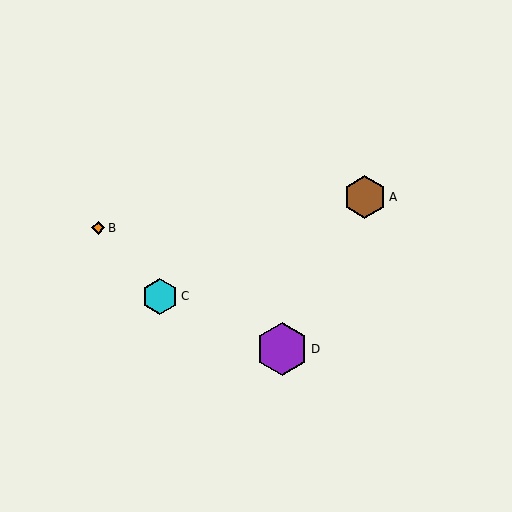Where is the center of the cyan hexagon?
The center of the cyan hexagon is at (160, 296).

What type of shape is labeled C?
Shape C is a cyan hexagon.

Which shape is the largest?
The purple hexagon (labeled D) is the largest.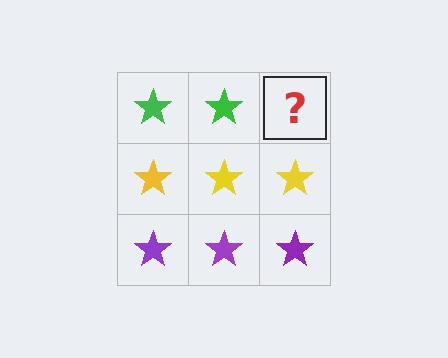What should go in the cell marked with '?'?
The missing cell should contain a green star.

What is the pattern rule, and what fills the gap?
The rule is that each row has a consistent color. The gap should be filled with a green star.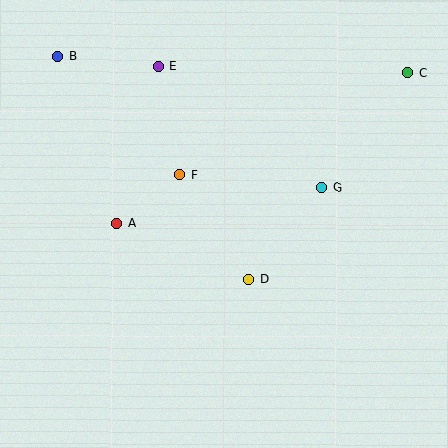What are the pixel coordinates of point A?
Point A is at (117, 223).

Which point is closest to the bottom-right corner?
Point D is closest to the bottom-right corner.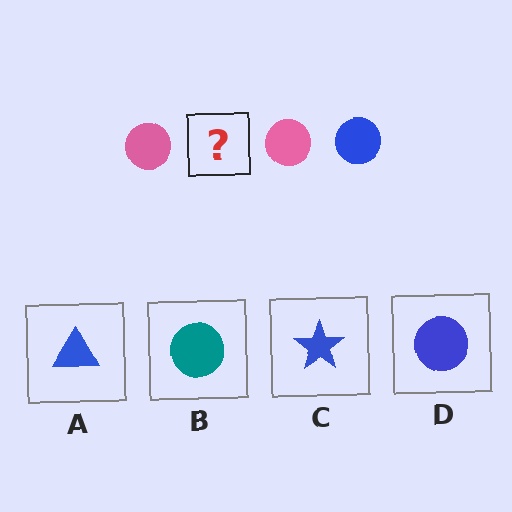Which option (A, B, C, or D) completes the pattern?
D.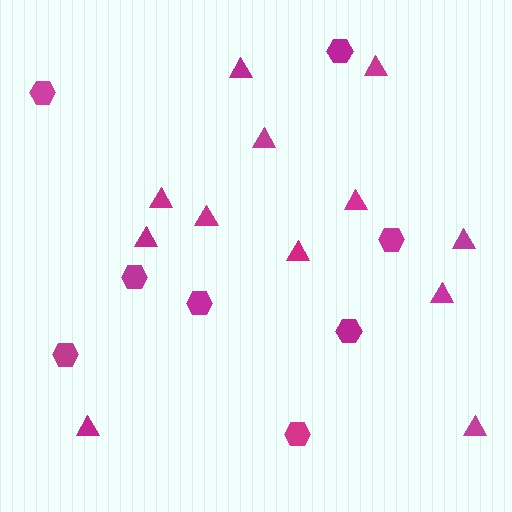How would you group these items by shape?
There are 2 groups: one group of triangles (12) and one group of hexagons (8).